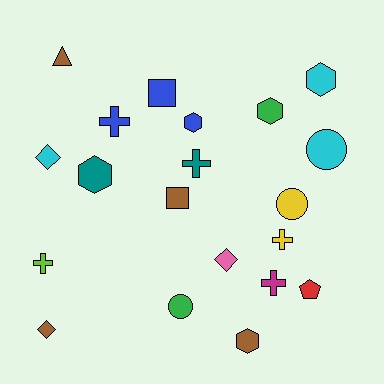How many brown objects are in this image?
There are 4 brown objects.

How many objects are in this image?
There are 20 objects.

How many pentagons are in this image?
There is 1 pentagon.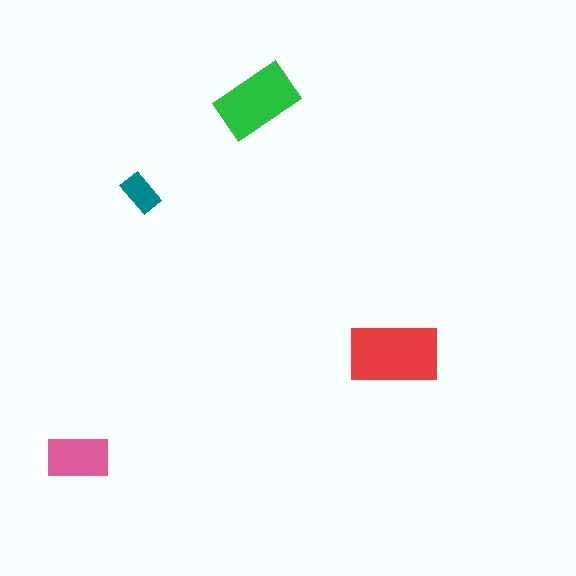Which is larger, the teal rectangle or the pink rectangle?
The pink one.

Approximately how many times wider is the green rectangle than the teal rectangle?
About 2 times wider.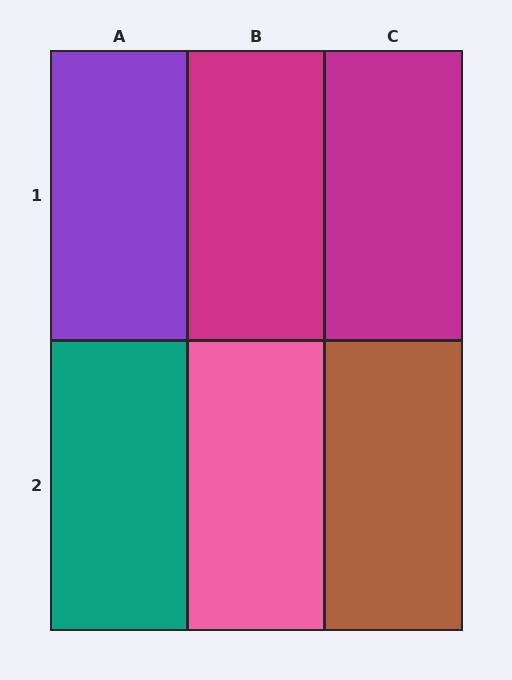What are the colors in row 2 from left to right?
Teal, pink, brown.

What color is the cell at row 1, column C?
Magenta.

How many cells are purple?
1 cell is purple.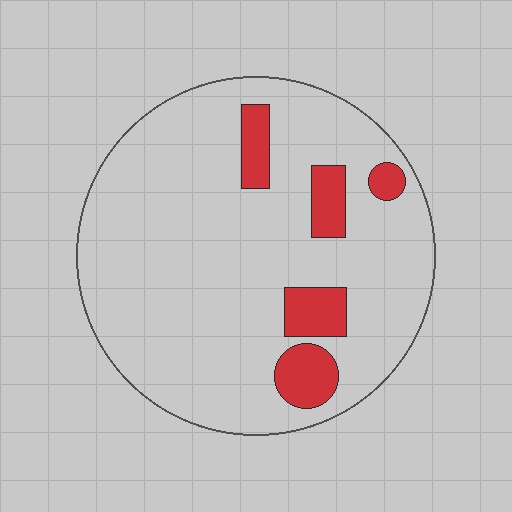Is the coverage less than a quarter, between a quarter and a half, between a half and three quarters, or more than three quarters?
Less than a quarter.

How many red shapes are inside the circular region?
5.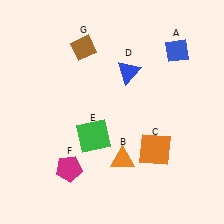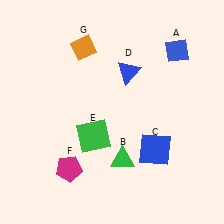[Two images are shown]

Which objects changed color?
B changed from orange to green. C changed from orange to blue. G changed from brown to orange.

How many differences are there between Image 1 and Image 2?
There are 3 differences between the two images.